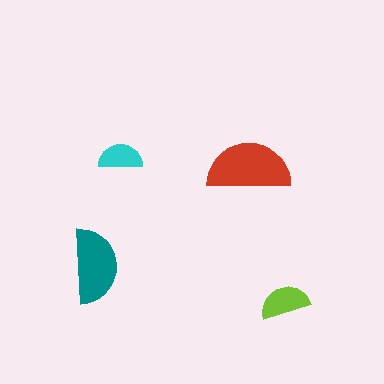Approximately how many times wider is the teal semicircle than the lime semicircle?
About 1.5 times wider.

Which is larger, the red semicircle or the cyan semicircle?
The red one.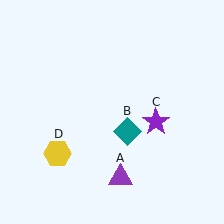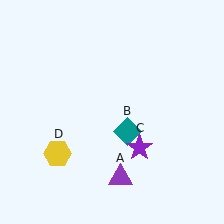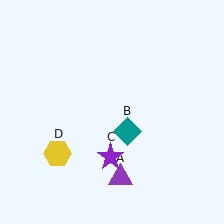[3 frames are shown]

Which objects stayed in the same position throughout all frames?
Purple triangle (object A) and teal diamond (object B) and yellow hexagon (object D) remained stationary.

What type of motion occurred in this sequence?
The purple star (object C) rotated clockwise around the center of the scene.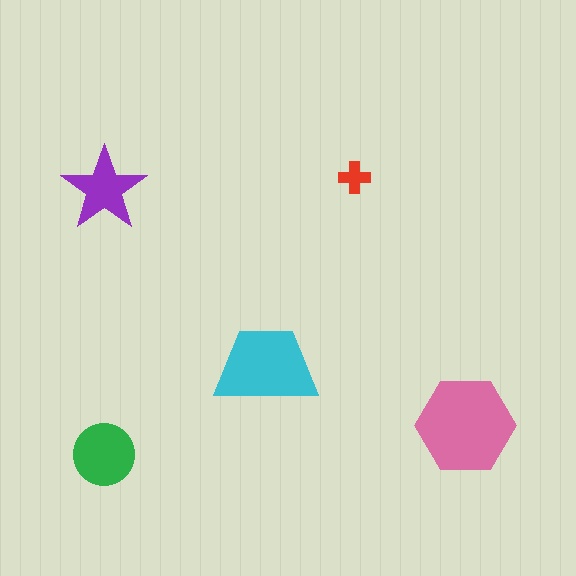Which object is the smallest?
The red cross.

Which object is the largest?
The pink hexagon.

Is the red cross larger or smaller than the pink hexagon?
Smaller.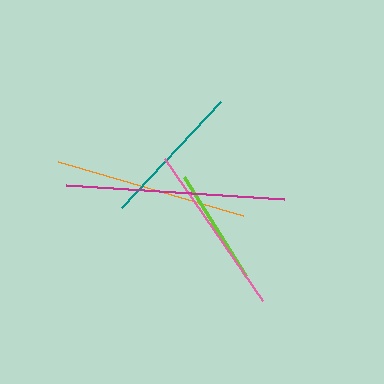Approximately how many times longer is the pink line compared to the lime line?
The pink line is approximately 1.5 times the length of the lime line.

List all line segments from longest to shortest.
From longest to shortest: magenta, orange, pink, teal, lime.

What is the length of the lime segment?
The lime segment is approximately 116 pixels long.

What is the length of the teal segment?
The teal segment is approximately 145 pixels long.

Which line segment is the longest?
The magenta line is the longest at approximately 219 pixels.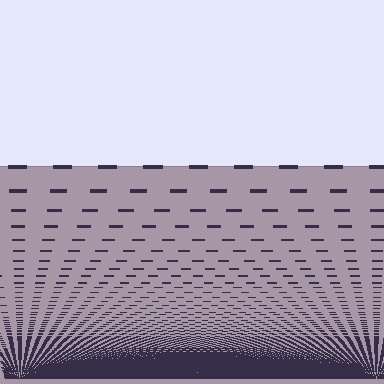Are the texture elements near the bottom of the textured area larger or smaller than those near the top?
Smaller. The gradient is inverted — elements near the bottom are smaller and denser.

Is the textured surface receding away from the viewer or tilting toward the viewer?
The surface appears to tilt toward the viewer. Texture elements get larger and sparser toward the top.